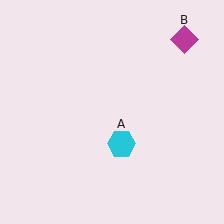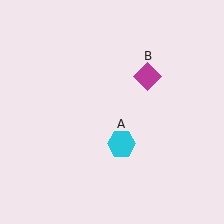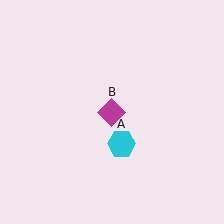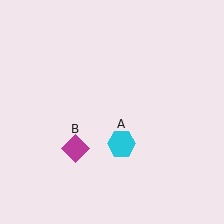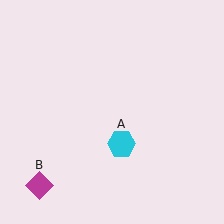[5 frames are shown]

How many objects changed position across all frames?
1 object changed position: magenta diamond (object B).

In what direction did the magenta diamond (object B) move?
The magenta diamond (object B) moved down and to the left.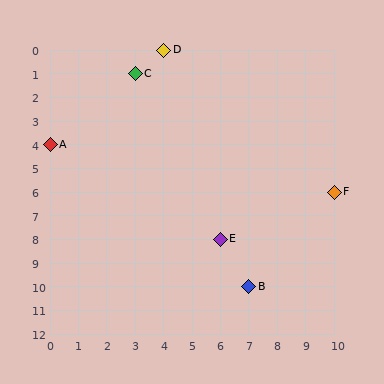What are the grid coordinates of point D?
Point D is at grid coordinates (4, 0).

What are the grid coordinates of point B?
Point B is at grid coordinates (7, 10).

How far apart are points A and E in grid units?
Points A and E are 6 columns and 4 rows apart (about 7.2 grid units diagonally).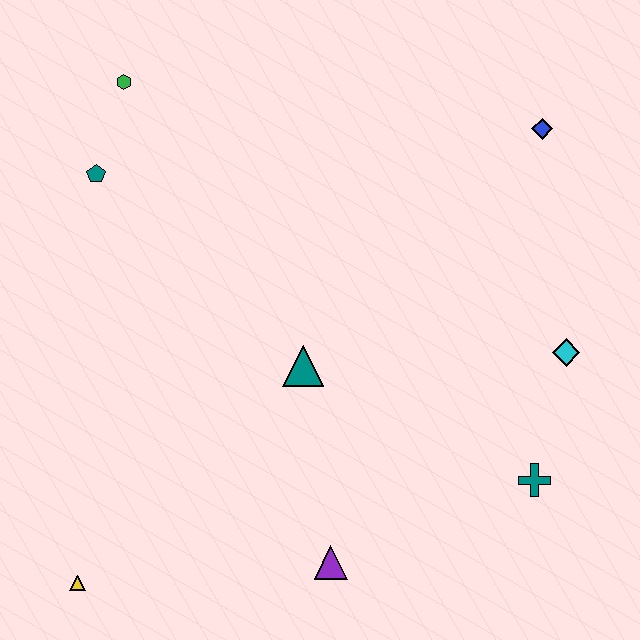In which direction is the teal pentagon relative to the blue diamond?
The teal pentagon is to the left of the blue diamond.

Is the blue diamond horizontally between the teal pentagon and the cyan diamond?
Yes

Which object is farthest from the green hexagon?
The teal cross is farthest from the green hexagon.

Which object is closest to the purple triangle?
The teal triangle is closest to the purple triangle.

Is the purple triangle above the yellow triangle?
Yes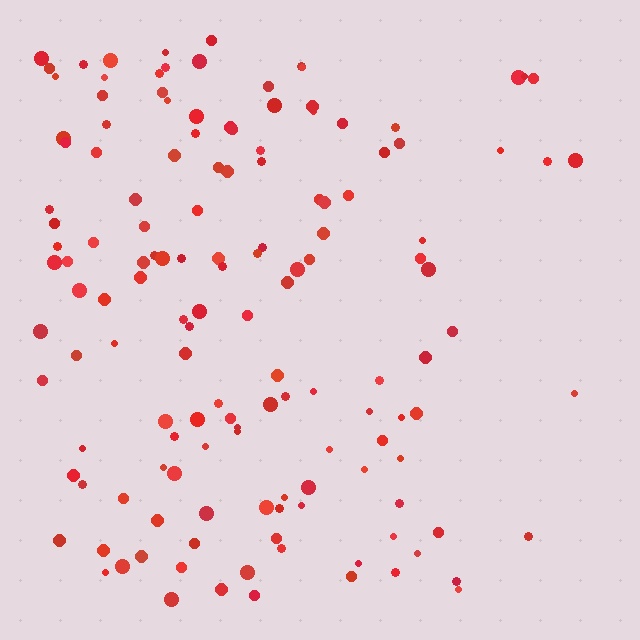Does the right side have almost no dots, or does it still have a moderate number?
Still a moderate number, just noticeably fewer than the left.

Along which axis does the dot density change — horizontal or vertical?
Horizontal.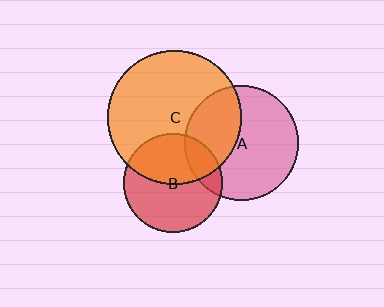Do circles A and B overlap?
Yes.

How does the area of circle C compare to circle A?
Approximately 1.4 times.